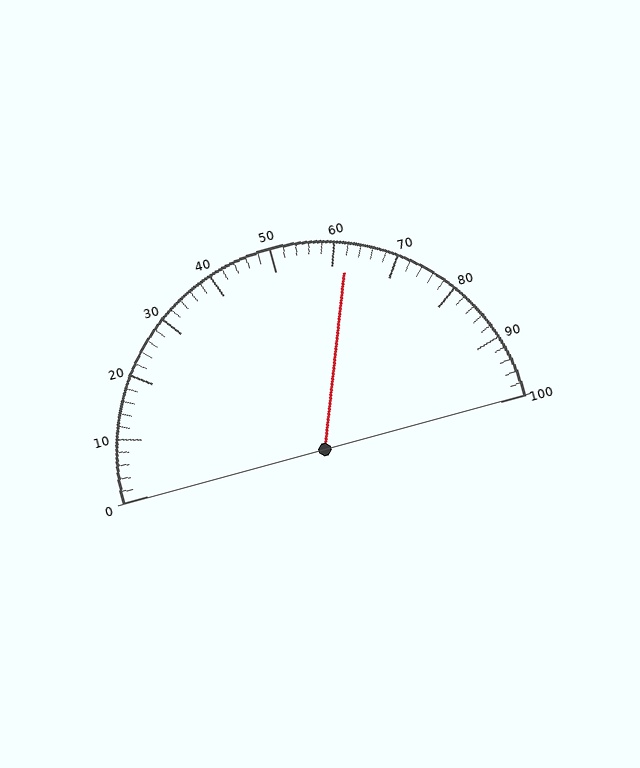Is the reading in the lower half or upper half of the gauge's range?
The reading is in the upper half of the range (0 to 100).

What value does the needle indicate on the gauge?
The needle indicates approximately 62.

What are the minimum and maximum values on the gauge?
The gauge ranges from 0 to 100.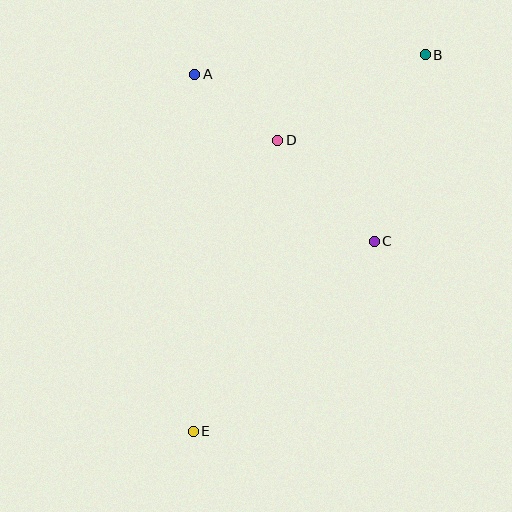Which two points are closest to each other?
Points A and D are closest to each other.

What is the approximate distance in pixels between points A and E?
The distance between A and E is approximately 357 pixels.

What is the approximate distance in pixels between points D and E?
The distance between D and E is approximately 303 pixels.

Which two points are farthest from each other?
Points B and E are farthest from each other.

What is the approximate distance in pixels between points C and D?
The distance between C and D is approximately 140 pixels.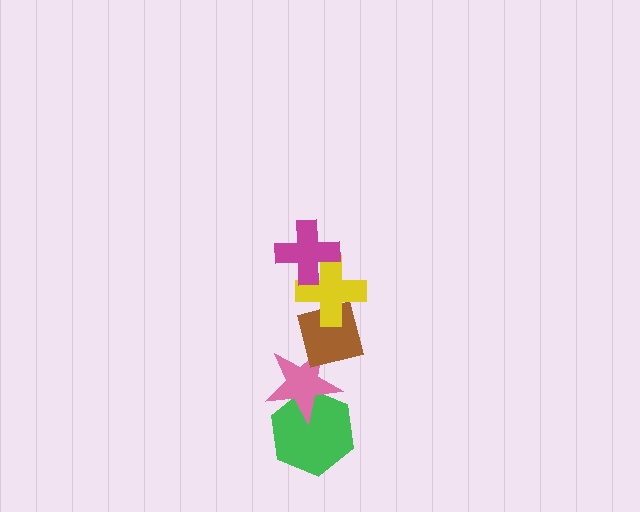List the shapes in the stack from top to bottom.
From top to bottom: the magenta cross, the yellow cross, the brown square, the pink star, the green hexagon.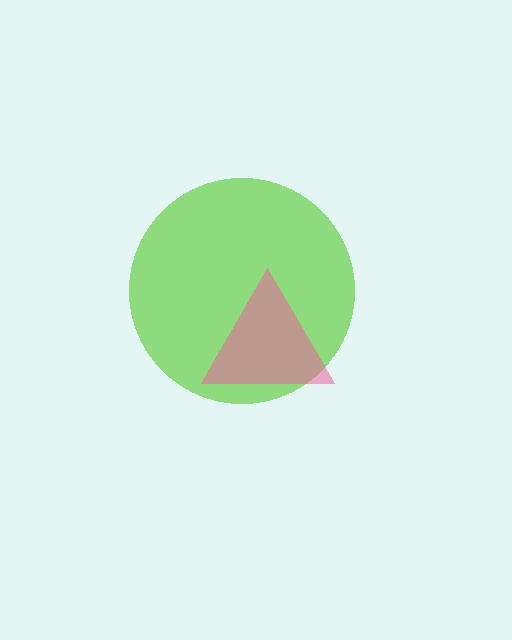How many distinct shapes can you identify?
There are 2 distinct shapes: a lime circle, a pink triangle.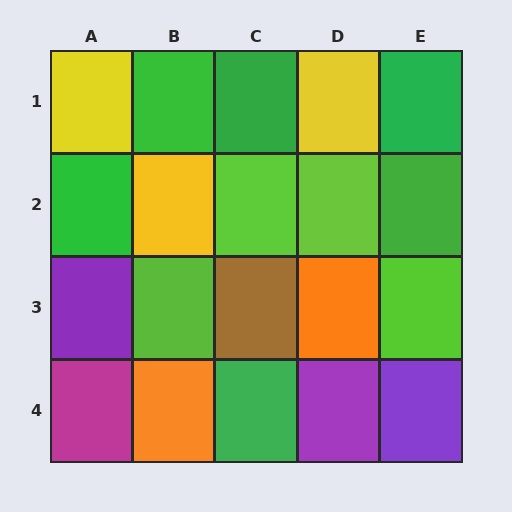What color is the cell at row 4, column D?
Purple.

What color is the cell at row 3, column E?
Lime.